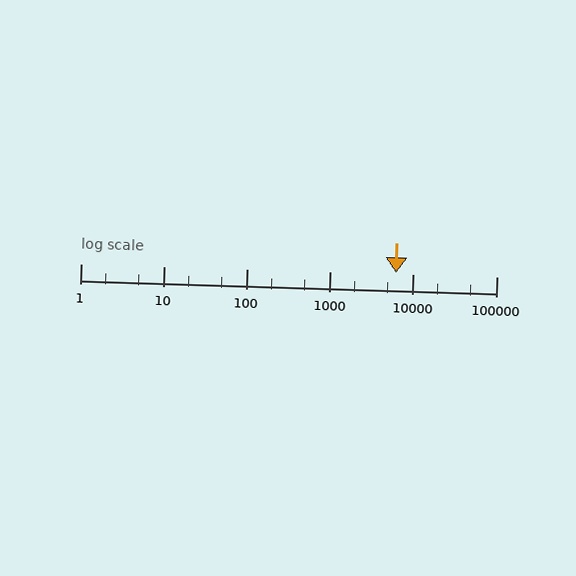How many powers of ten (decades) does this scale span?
The scale spans 5 decades, from 1 to 100000.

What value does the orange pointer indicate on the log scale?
The pointer indicates approximately 6200.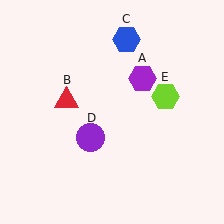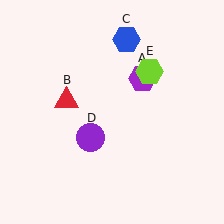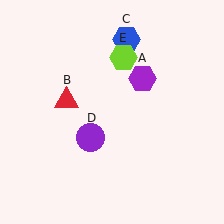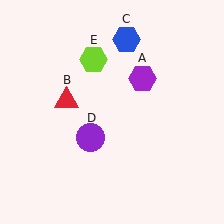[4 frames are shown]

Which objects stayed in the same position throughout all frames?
Purple hexagon (object A) and red triangle (object B) and blue hexagon (object C) and purple circle (object D) remained stationary.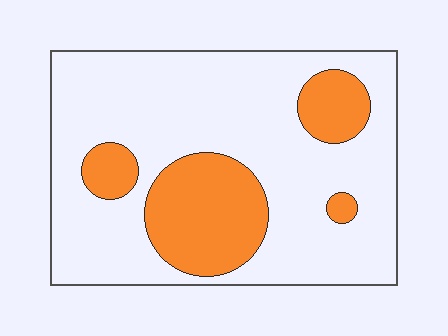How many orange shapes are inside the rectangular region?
4.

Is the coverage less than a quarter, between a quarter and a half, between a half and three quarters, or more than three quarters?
Less than a quarter.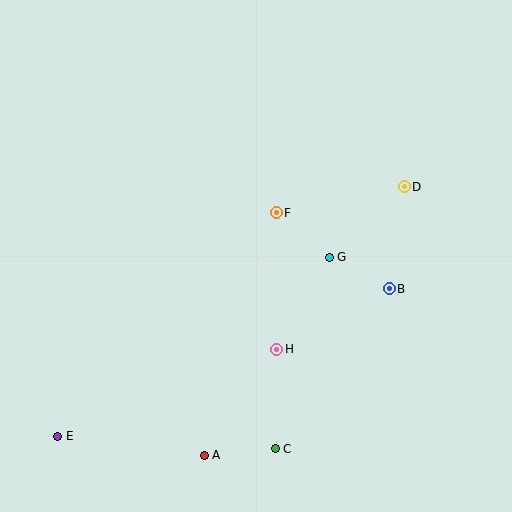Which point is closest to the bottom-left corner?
Point E is closest to the bottom-left corner.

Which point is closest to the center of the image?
Point F at (276, 213) is closest to the center.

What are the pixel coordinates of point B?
Point B is at (389, 289).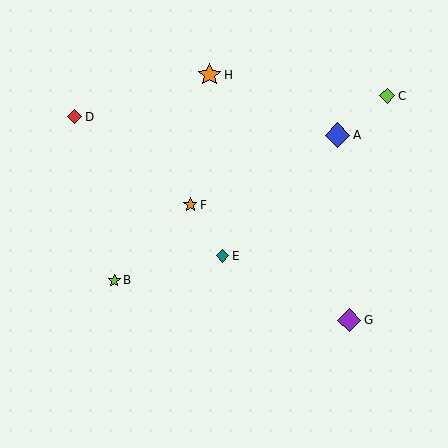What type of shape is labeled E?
Shape E is a teal diamond.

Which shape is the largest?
The blue diamond (labeled A) is the largest.